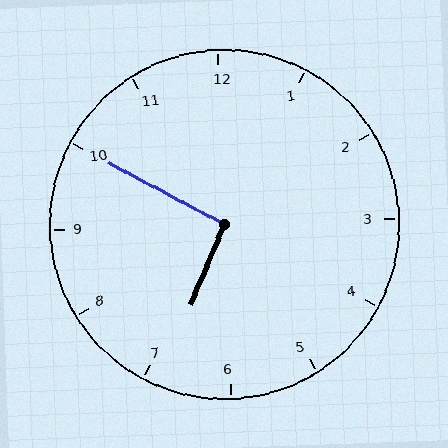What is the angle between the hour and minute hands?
Approximately 95 degrees.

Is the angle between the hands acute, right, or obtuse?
It is right.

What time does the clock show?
6:50.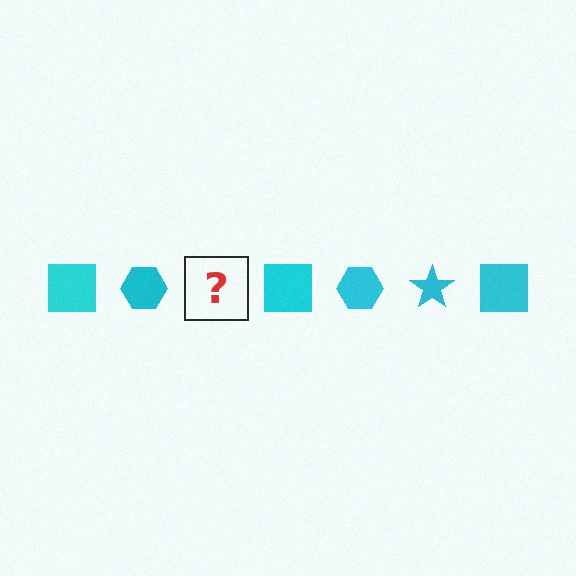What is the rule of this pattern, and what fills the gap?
The rule is that the pattern cycles through square, hexagon, star shapes in cyan. The gap should be filled with a cyan star.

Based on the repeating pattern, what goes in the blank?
The blank should be a cyan star.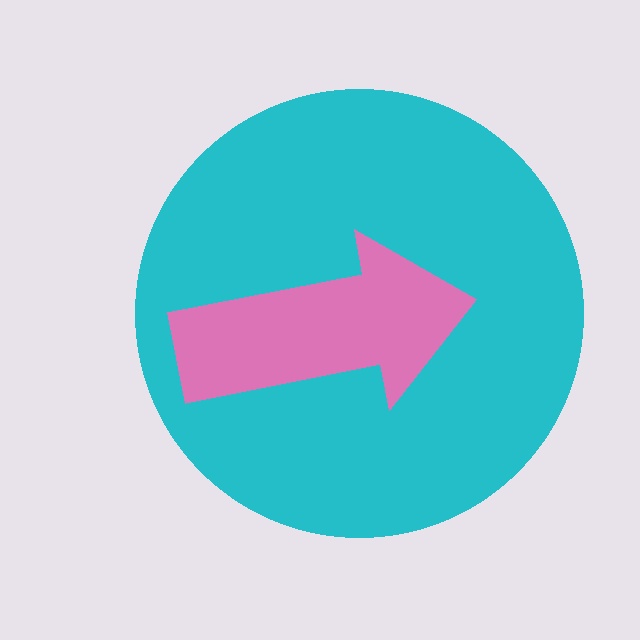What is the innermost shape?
The pink arrow.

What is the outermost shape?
The cyan circle.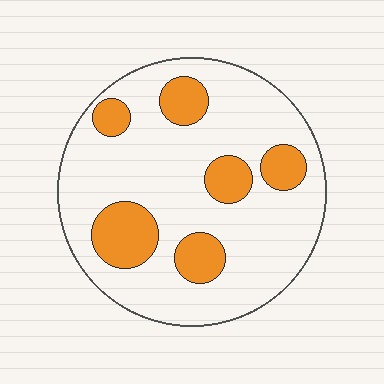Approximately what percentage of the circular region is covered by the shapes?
Approximately 20%.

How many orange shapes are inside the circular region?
6.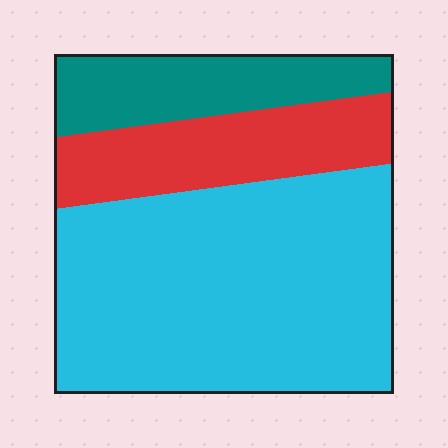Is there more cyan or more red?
Cyan.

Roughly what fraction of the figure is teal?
Teal covers about 20% of the figure.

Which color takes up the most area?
Cyan, at roughly 60%.